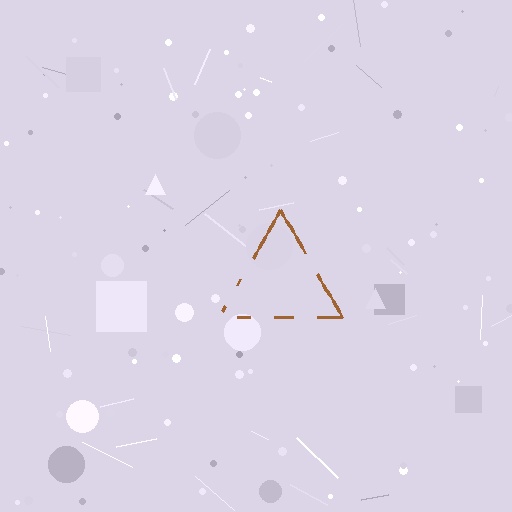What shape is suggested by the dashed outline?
The dashed outline suggests a triangle.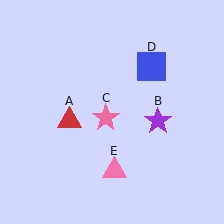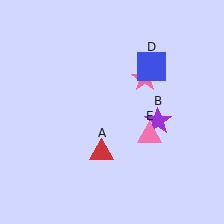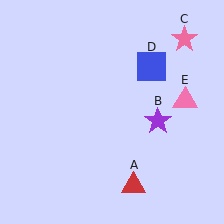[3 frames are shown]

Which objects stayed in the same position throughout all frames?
Purple star (object B) and blue square (object D) remained stationary.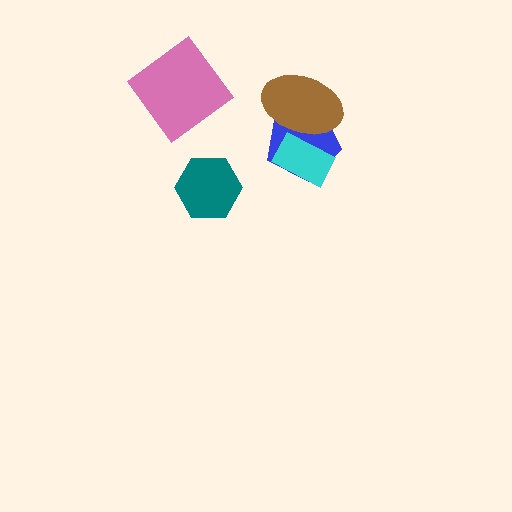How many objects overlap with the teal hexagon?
0 objects overlap with the teal hexagon.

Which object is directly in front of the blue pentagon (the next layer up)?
The cyan rectangle is directly in front of the blue pentagon.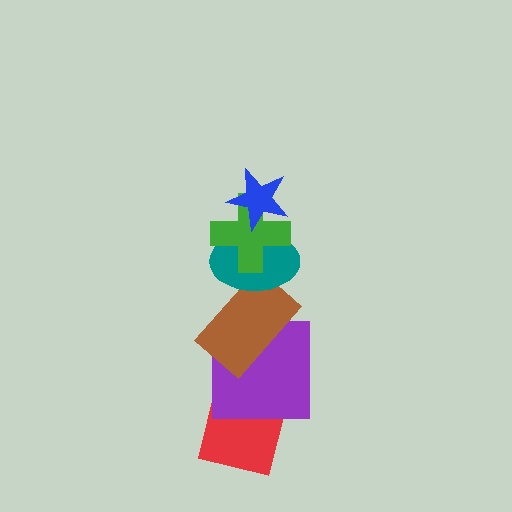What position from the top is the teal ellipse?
The teal ellipse is 3rd from the top.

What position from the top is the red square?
The red square is 6th from the top.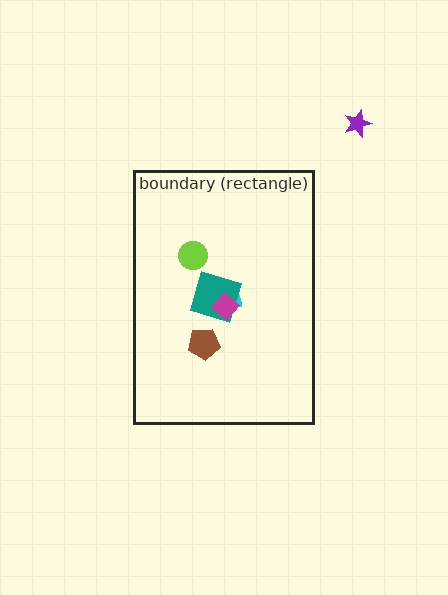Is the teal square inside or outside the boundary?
Inside.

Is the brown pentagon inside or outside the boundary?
Inside.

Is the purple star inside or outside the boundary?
Outside.